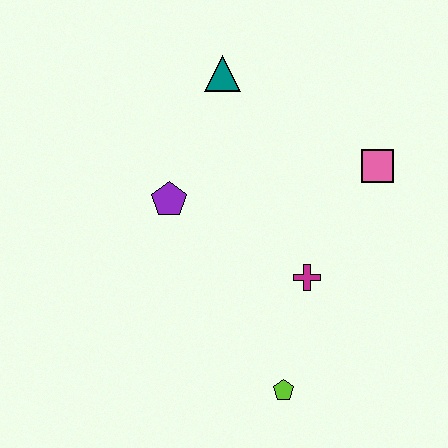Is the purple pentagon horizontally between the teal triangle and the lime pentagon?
No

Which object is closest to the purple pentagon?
The teal triangle is closest to the purple pentagon.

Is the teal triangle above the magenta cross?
Yes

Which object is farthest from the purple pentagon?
The lime pentagon is farthest from the purple pentagon.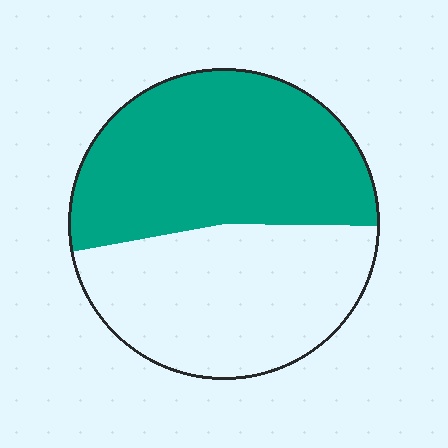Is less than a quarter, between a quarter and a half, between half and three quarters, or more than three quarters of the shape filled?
Between half and three quarters.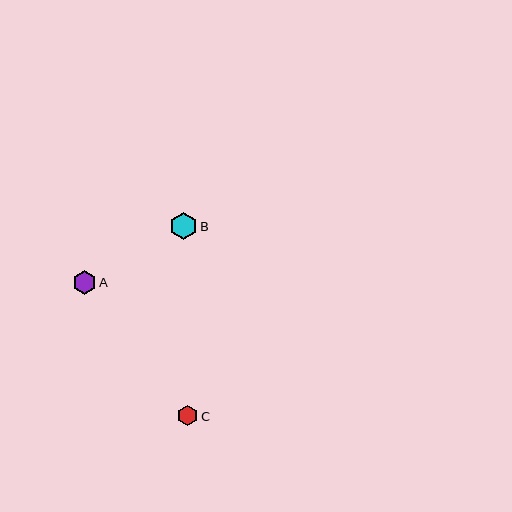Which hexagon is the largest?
Hexagon B is the largest with a size of approximately 27 pixels.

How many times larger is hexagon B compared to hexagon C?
Hexagon B is approximately 1.4 times the size of hexagon C.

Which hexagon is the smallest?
Hexagon C is the smallest with a size of approximately 20 pixels.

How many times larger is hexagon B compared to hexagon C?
Hexagon B is approximately 1.4 times the size of hexagon C.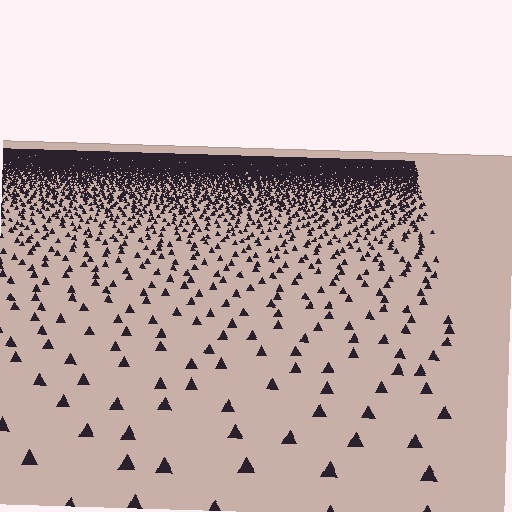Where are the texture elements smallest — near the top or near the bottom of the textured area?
Near the top.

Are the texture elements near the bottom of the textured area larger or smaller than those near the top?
Larger. Near the bottom, elements are closer to the viewer and appear at a bigger on-screen size.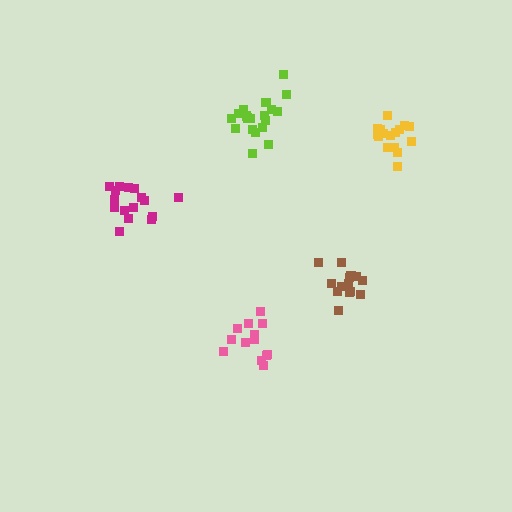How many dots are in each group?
Group 1: 19 dots, Group 2: 16 dots, Group 3: 14 dots, Group 4: 16 dots, Group 5: 13 dots (78 total).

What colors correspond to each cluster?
The clusters are colored: lime, magenta, brown, yellow, pink.